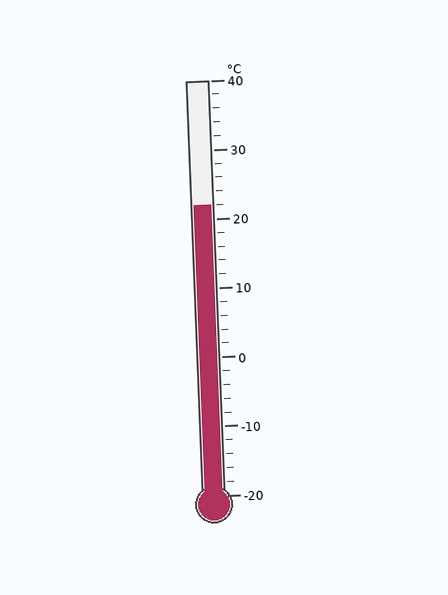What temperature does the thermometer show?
The thermometer shows approximately 22°C.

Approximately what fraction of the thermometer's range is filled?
The thermometer is filled to approximately 70% of its range.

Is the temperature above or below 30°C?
The temperature is below 30°C.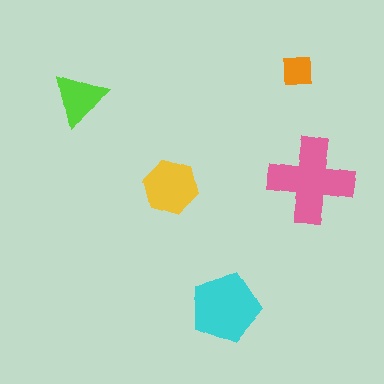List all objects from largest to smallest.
The pink cross, the cyan pentagon, the yellow hexagon, the lime triangle, the orange square.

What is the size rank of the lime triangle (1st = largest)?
4th.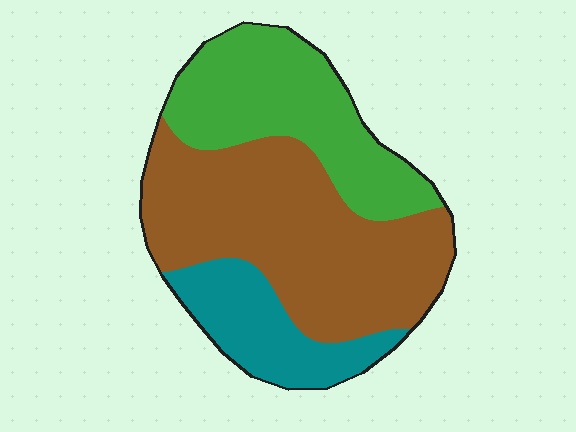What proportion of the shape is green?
Green takes up about one third (1/3) of the shape.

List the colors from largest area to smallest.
From largest to smallest: brown, green, teal.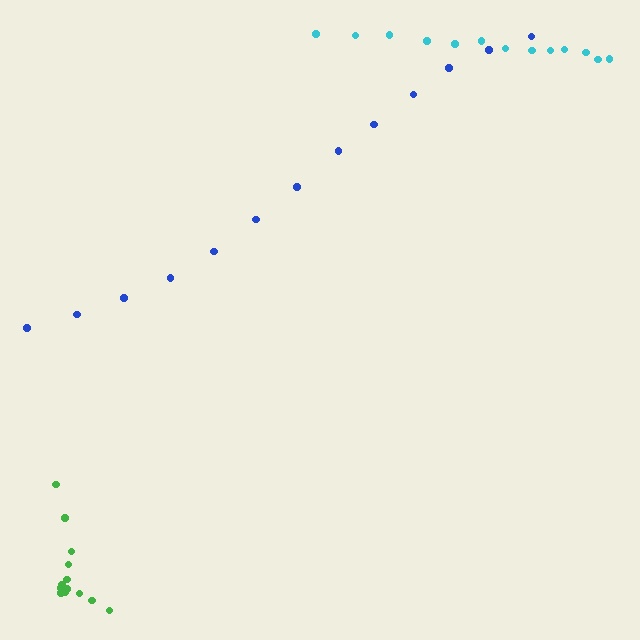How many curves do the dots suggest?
There are 3 distinct paths.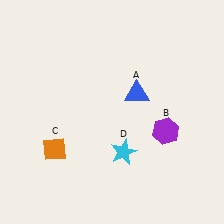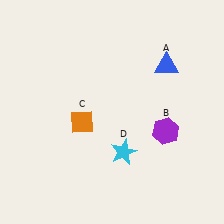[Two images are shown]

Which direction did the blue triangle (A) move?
The blue triangle (A) moved right.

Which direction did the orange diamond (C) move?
The orange diamond (C) moved right.